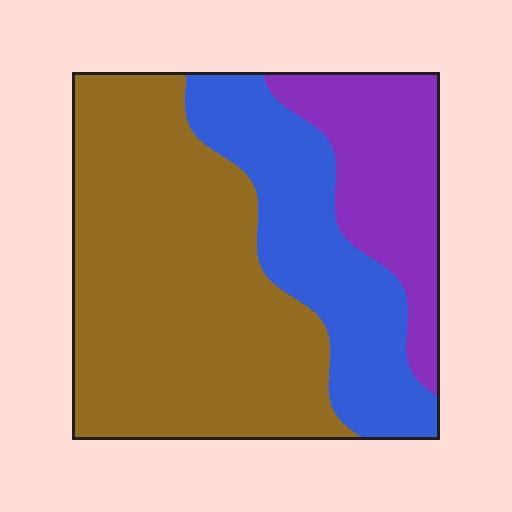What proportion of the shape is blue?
Blue takes up about one quarter (1/4) of the shape.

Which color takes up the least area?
Purple, at roughly 20%.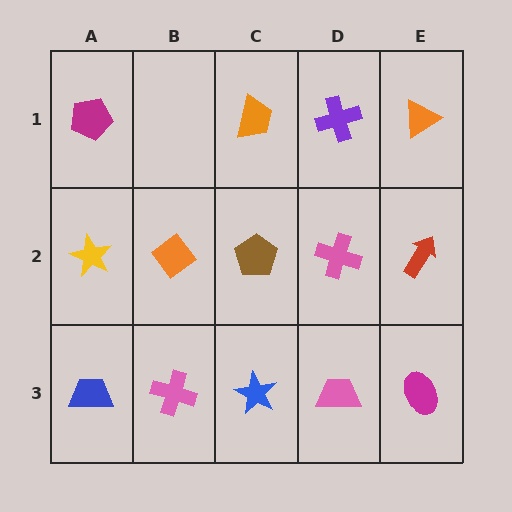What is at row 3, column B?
A pink cross.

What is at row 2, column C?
A brown pentagon.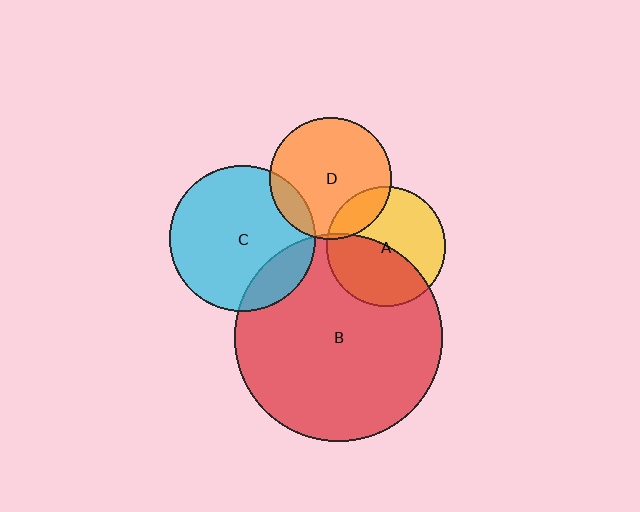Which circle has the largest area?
Circle B (red).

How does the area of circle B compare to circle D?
Approximately 2.9 times.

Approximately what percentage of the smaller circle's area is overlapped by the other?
Approximately 15%.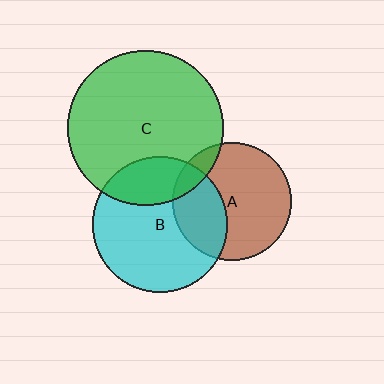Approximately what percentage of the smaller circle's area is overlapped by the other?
Approximately 25%.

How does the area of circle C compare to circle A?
Approximately 1.7 times.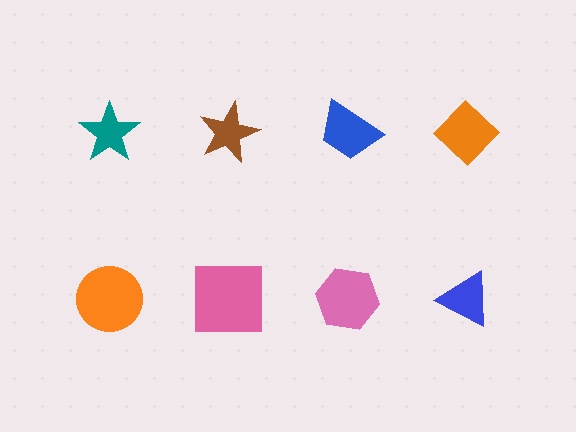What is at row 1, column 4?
An orange diamond.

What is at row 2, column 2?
A pink square.